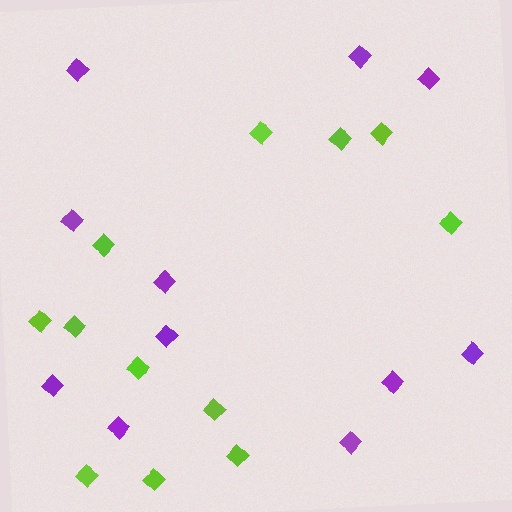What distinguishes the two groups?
There are 2 groups: one group of lime diamonds (12) and one group of purple diamonds (11).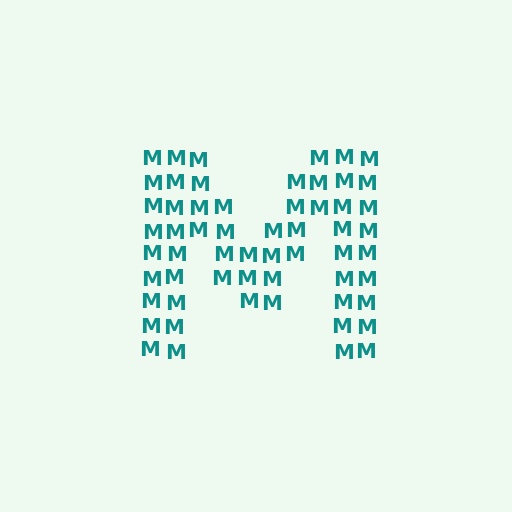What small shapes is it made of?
It is made of small letter M's.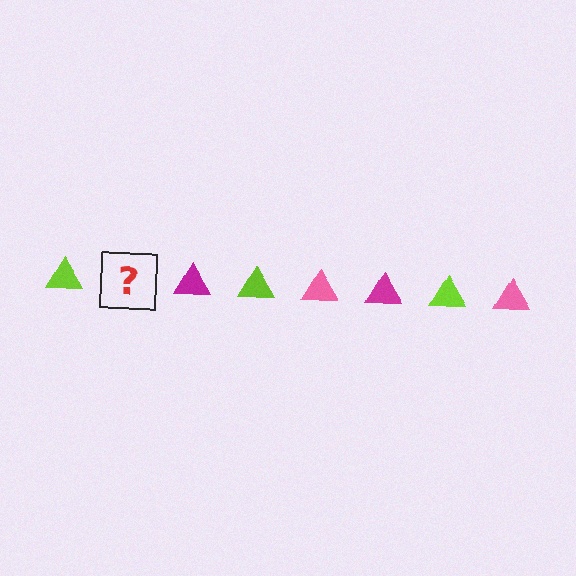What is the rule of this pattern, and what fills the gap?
The rule is that the pattern cycles through lime, pink, magenta triangles. The gap should be filled with a pink triangle.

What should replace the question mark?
The question mark should be replaced with a pink triangle.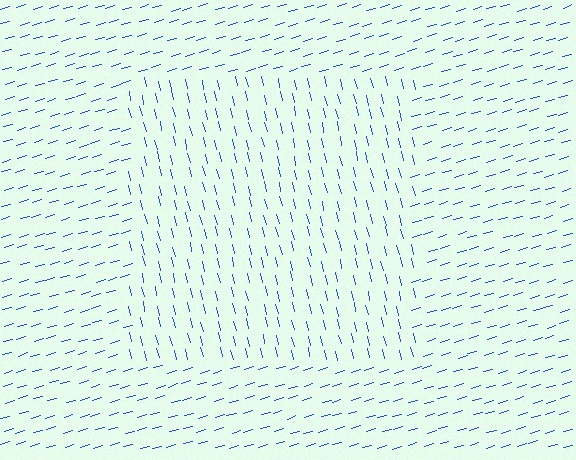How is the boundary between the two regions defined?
The boundary is defined purely by a change in line orientation (approximately 87 degrees difference). All lines are the same color and thickness.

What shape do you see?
I see a rectangle.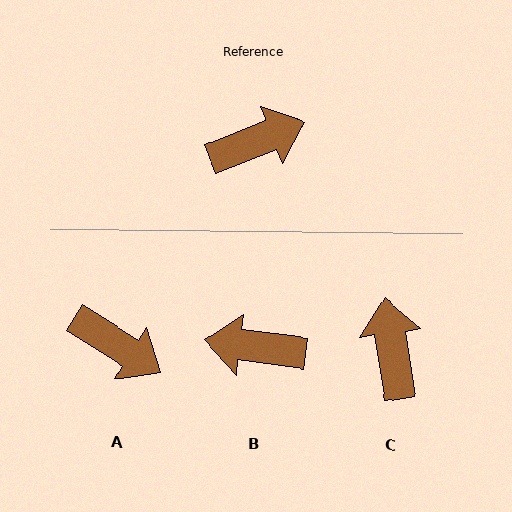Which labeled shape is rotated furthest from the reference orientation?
B, about 151 degrees away.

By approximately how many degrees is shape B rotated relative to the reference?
Approximately 151 degrees counter-clockwise.